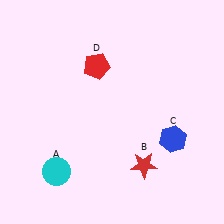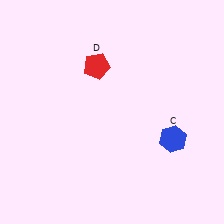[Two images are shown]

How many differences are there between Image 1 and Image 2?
There are 2 differences between the two images.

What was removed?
The red star (B), the cyan circle (A) were removed in Image 2.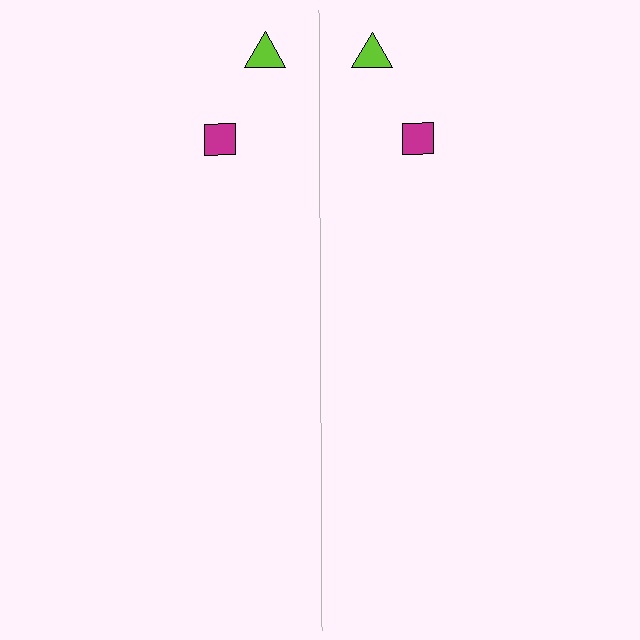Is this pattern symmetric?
Yes, this pattern has bilateral (reflection) symmetry.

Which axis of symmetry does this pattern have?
The pattern has a vertical axis of symmetry running through the center of the image.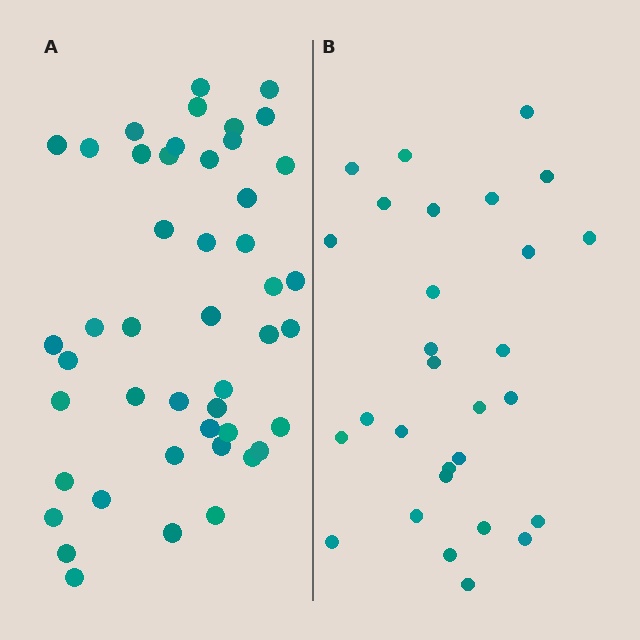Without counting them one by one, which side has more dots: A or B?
Region A (the left region) has more dots.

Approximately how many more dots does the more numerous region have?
Region A has approximately 15 more dots than region B.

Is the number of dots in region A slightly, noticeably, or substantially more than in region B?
Region A has substantially more. The ratio is roughly 1.6 to 1.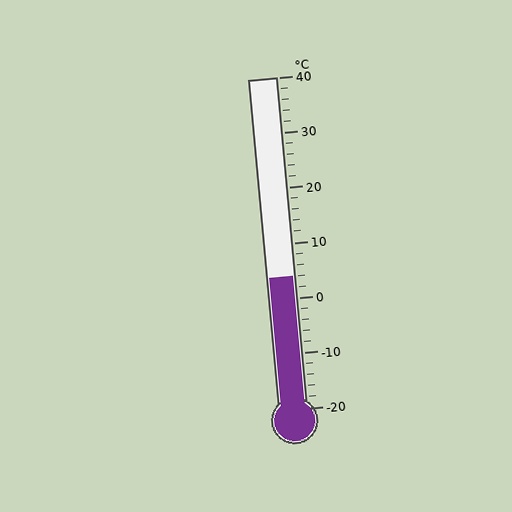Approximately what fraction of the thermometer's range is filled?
The thermometer is filled to approximately 40% of its range.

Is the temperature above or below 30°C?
The temperature is below 30°C.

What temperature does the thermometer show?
The thermometer shows approximately 4°C.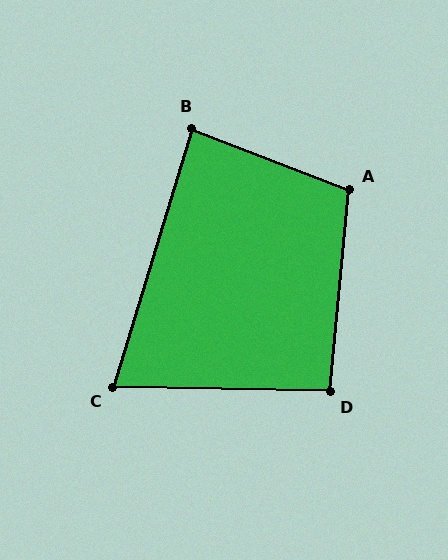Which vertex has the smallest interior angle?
C, at approximately 74 degrees.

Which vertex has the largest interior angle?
A, at approximately 106 degrees.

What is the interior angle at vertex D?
Approximately 94 degrees (approximately right).